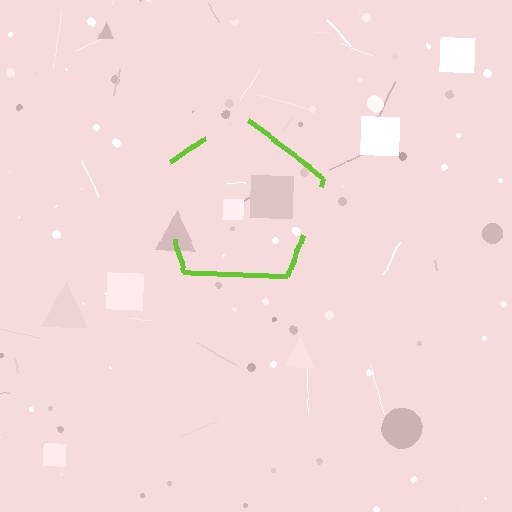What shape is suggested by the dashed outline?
The dashed outline suggests a pentagon.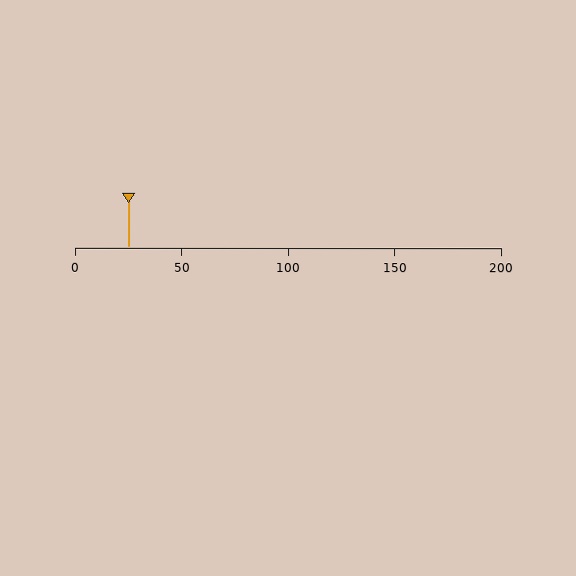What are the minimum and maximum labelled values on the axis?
The axis runs from 0 to 200.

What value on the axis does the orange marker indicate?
The marker indicates approximately 25.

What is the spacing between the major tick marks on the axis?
The major ticks are spaced 50 apart.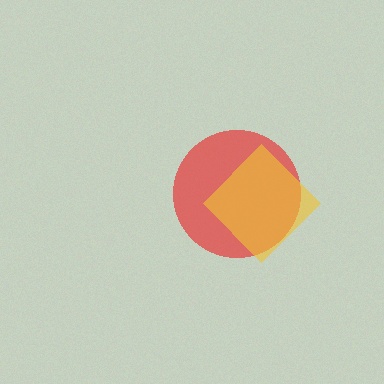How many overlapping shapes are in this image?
There are 2 overlapping shapes in the image.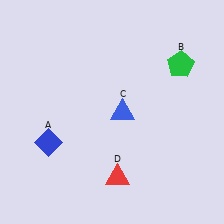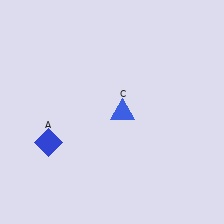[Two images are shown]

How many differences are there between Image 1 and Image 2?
There are 2 differences between the two images.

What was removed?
The green pentagon (B), the red triangle (D) were removed in Image 2.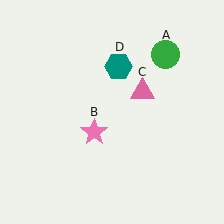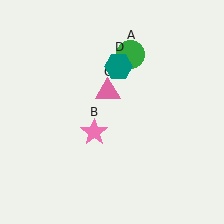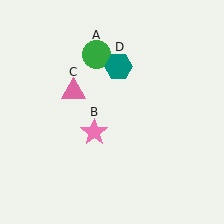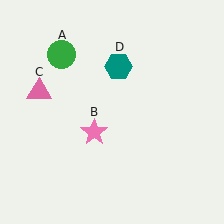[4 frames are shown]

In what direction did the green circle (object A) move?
The green circle (object A) moved left.